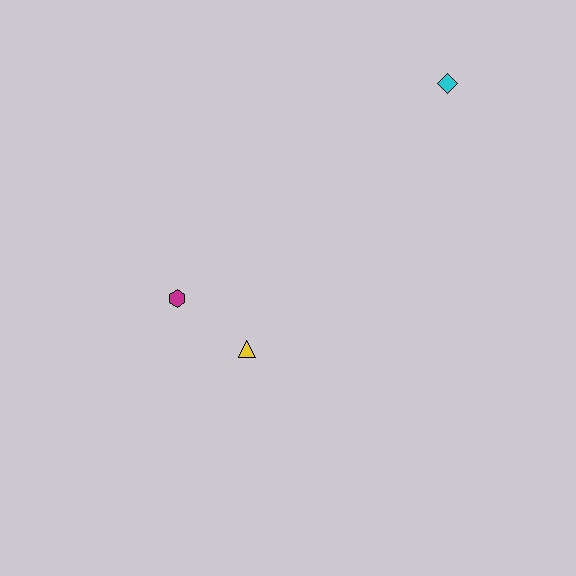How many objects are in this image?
There are 3 objects.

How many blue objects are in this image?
There are no blue objects.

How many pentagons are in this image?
There are no pentagons.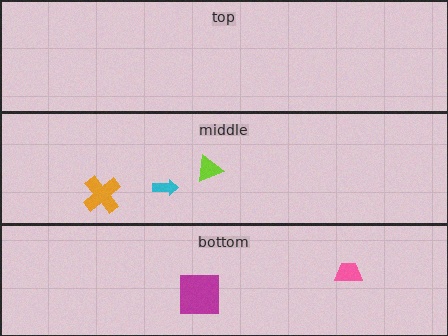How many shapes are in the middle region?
3.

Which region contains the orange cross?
The middle region.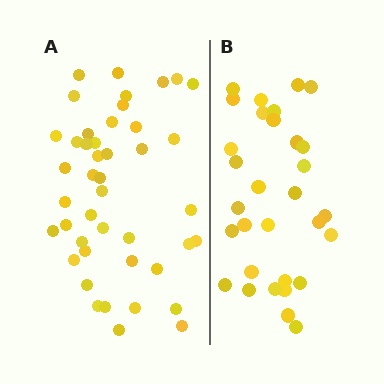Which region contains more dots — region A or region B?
Region A (the left region) has more dots.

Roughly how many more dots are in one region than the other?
Region A has approximately 15 more dots than region B.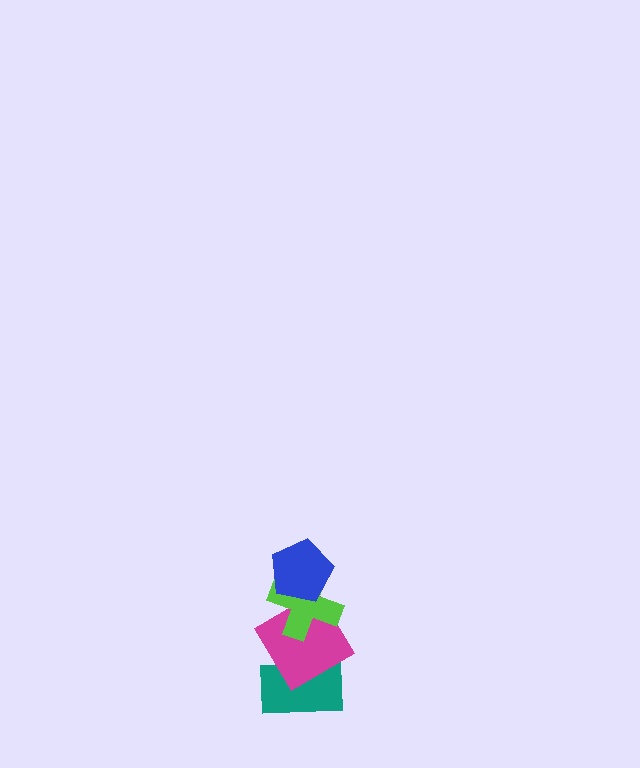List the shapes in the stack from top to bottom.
From top to bottom: the blue pentagon, the lime cross, the magenta diamond, the teal rectangle.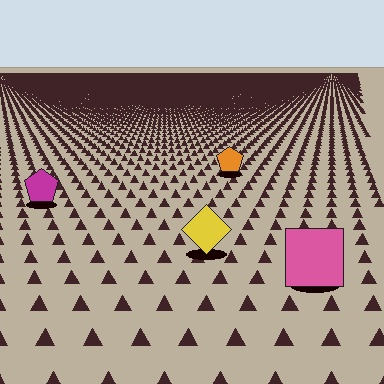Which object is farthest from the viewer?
The orange pentagon is farthest from the viewer. It appears smaller and the ground texture around it is denser.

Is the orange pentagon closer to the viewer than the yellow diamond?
No. The yellow diamond is closer — you can tell from the texture gradient: the ground texture is coarser near it.